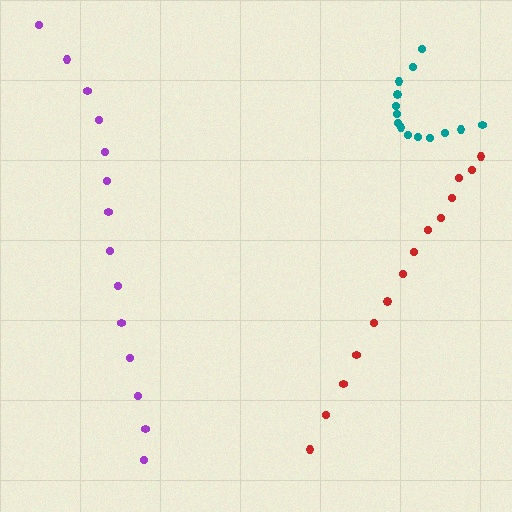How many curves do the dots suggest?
There are 3 distinct paths.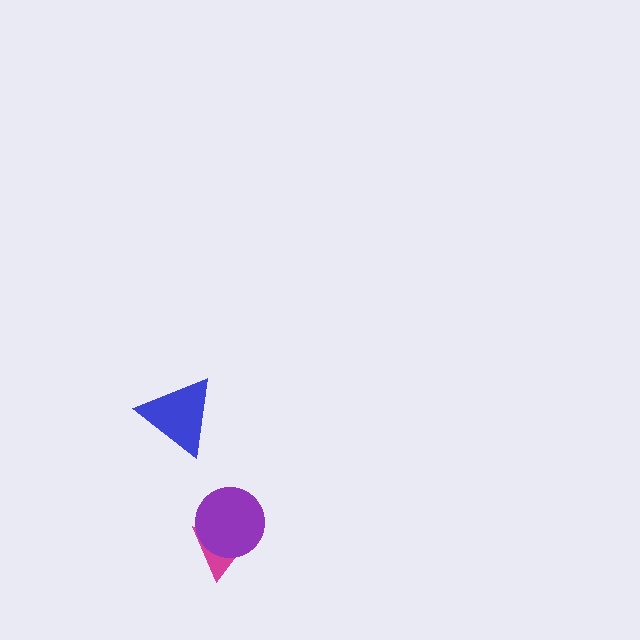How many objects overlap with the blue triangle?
0 objects overlap with the blue triangle.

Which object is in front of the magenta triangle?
The purple circle is in front of the magenta triangle.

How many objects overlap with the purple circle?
1 object overlaps with the purple circle.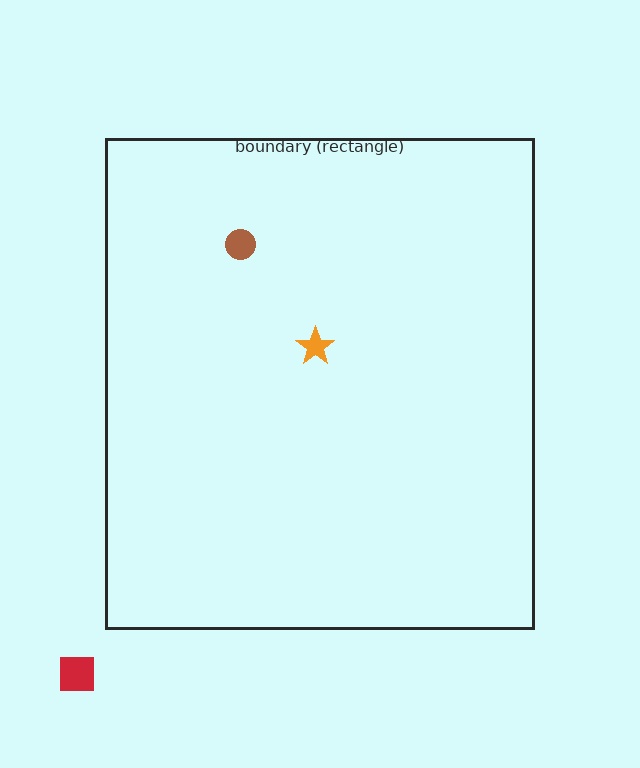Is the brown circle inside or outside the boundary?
Inside.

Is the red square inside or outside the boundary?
Outside.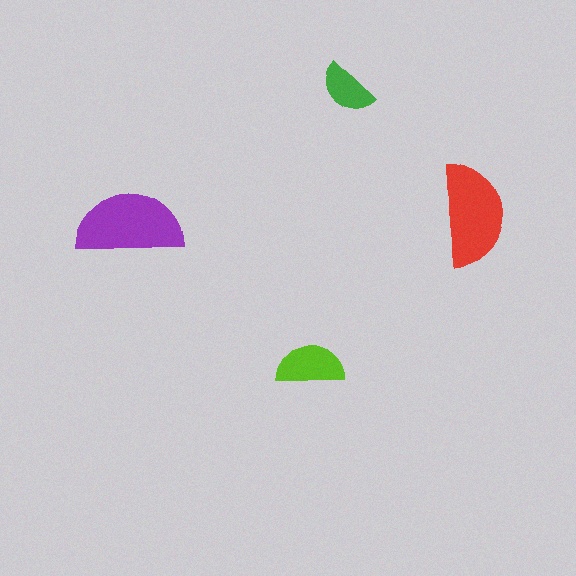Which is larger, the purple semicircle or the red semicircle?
The purple one.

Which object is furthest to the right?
The red semicircle is rightmost.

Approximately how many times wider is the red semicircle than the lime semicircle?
About 1.5 times wider.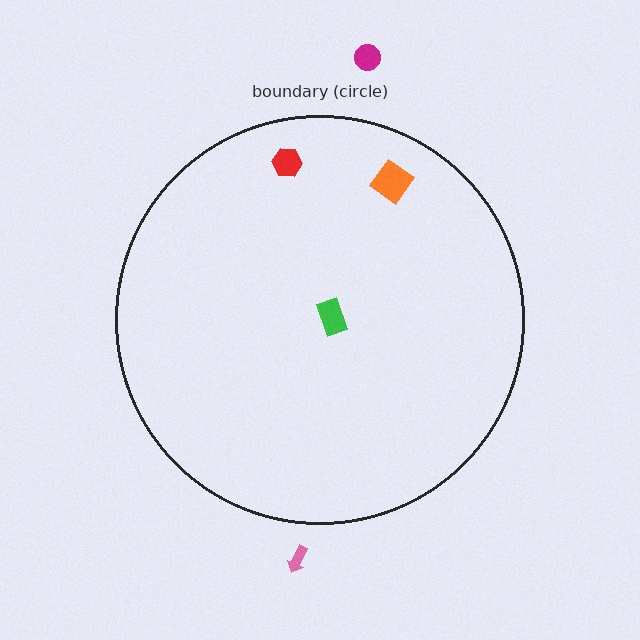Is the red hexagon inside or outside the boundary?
Inside.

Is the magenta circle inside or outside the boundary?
Outside.